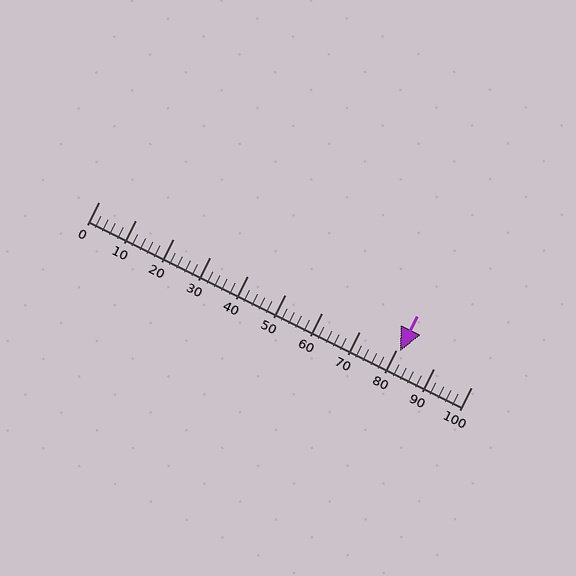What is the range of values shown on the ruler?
The ruler shows values from 0 to 100.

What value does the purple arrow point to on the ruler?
The purple arrow points to approximately 81.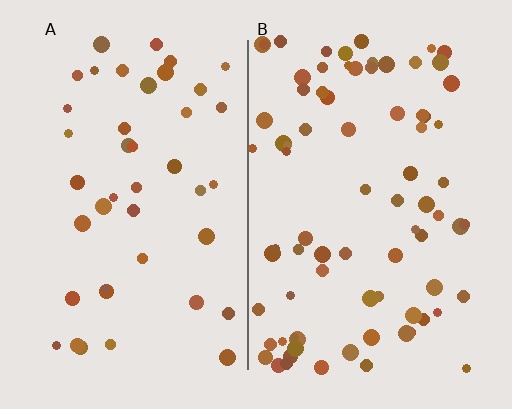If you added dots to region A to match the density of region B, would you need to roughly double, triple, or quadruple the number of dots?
Approximately double.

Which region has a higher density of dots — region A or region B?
B (the right).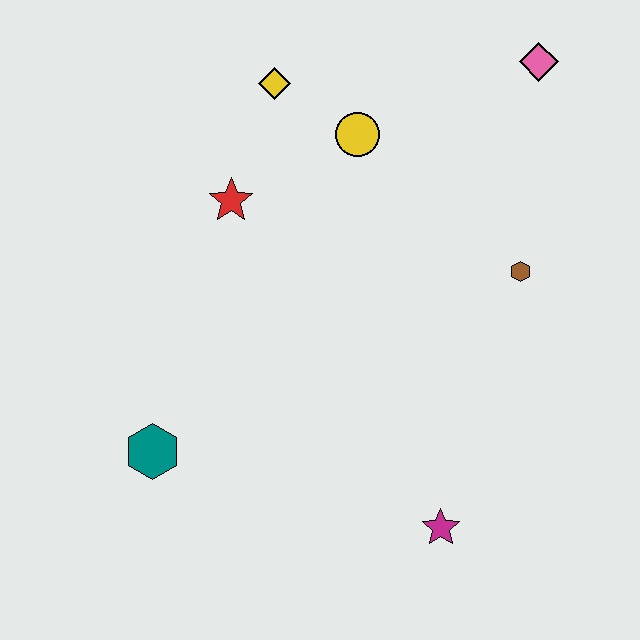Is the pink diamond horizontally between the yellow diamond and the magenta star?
No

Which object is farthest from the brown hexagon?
The teal hexagon is farthest from the brown hexagon.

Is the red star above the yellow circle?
No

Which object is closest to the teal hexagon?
The red star is closest to the teal hexagon.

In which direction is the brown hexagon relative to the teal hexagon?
The brown hexagon is to the right of the teal hexagon.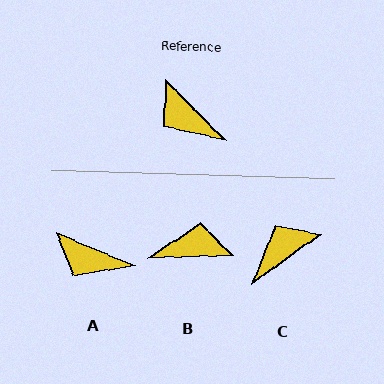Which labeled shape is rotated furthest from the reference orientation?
B, about 133 degrees away.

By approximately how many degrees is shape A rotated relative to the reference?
Approximately 22 degrees counter-clockwise.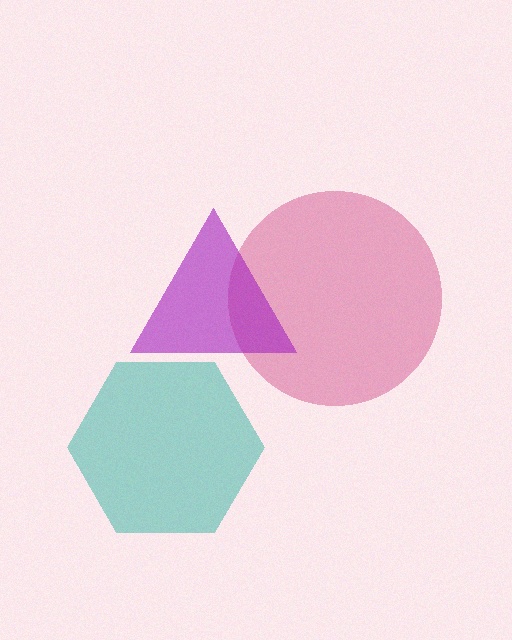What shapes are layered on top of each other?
The layered shapes are: a teal hexagon, a pink circle, a purple triangle.